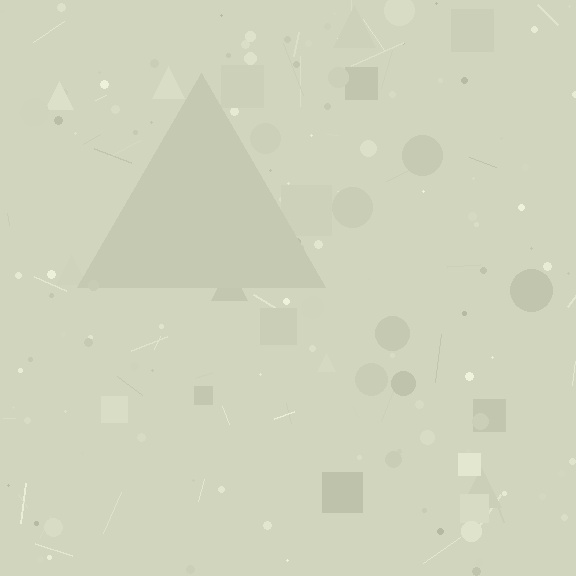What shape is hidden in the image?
A triangle is hidden in the image.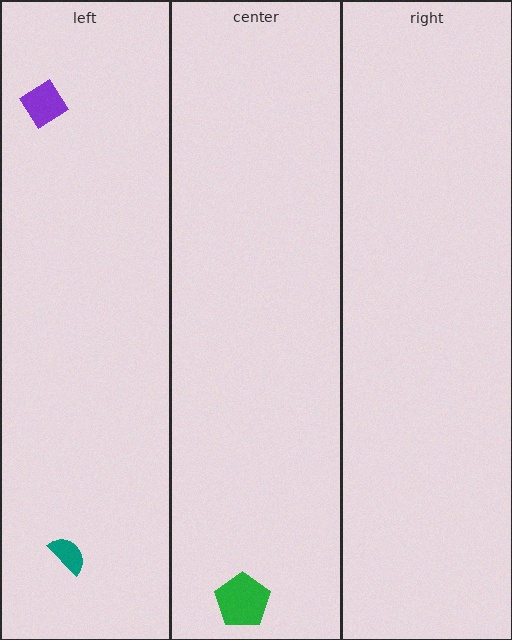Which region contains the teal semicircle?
The left region.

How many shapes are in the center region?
1.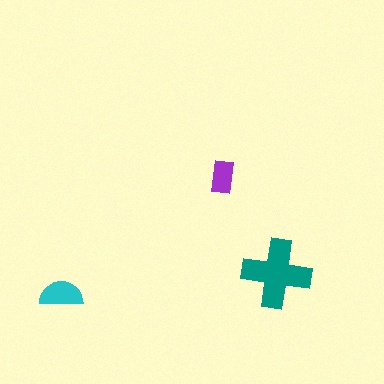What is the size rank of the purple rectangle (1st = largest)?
3rd.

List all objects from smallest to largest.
The purple rectangle, the cyan semicircle, the teal cross.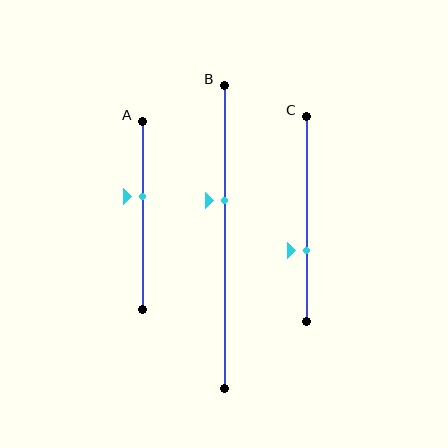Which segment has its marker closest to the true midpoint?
Segment A has its marker closest to the true midpoint.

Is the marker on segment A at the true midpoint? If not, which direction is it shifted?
No, the marker on segment A is shifted upward by about 10% of the segment length.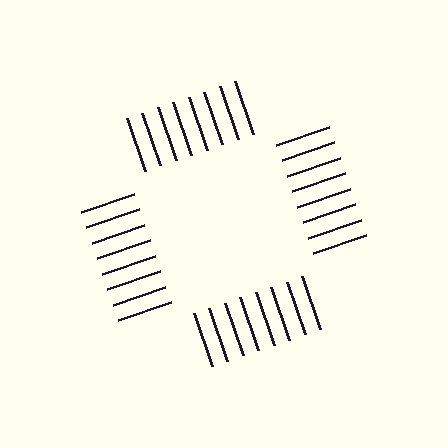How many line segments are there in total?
32 — 8 along each of the 4 edges.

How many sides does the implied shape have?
4 sides — the line-ends trace a square.